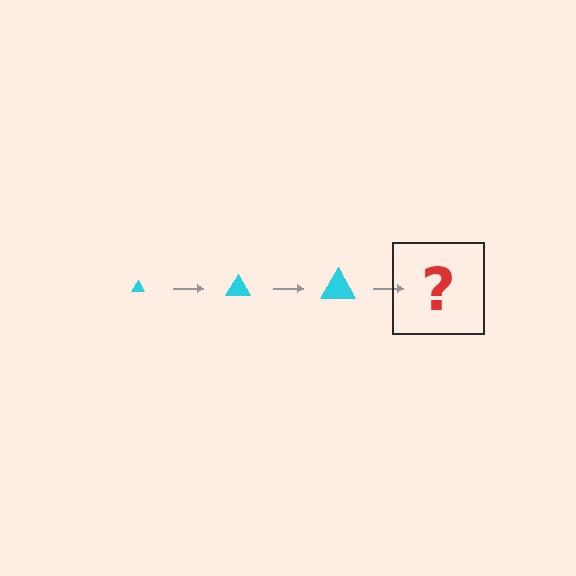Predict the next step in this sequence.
The next step is a cyan triangle, larger than the previous one.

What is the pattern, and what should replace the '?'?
The pattern is that the triangle gets progressively larger each step. The '?' should be a cyan triangle, larger than the previous one.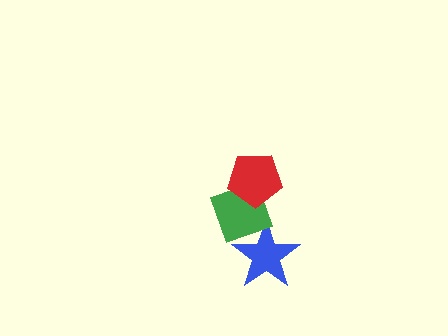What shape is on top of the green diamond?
The red pentagon is on top of the green diamond.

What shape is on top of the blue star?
The green diamond is on top of the blue star.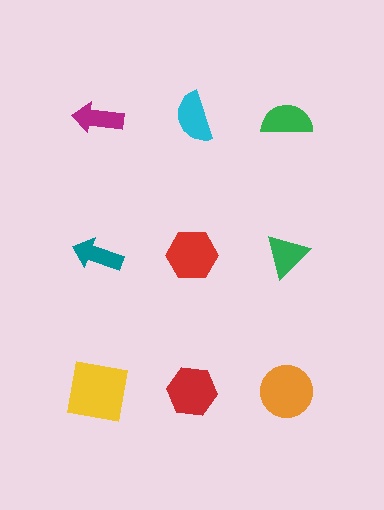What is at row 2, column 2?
A red hexagon.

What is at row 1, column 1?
A magenta arrow.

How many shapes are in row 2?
3 shapes.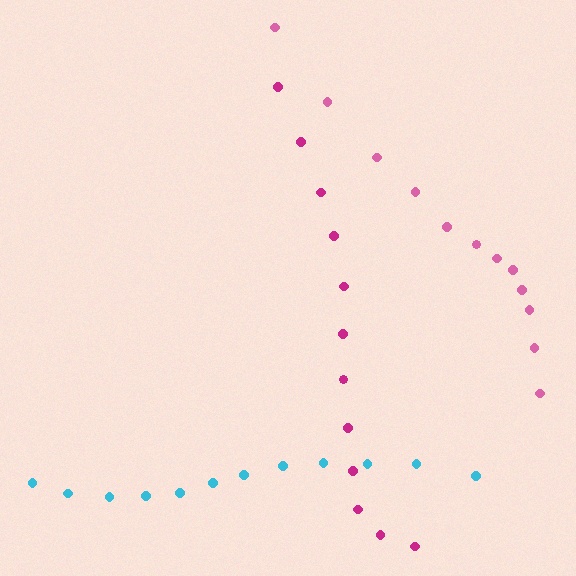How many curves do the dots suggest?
There are 3 distinct paths.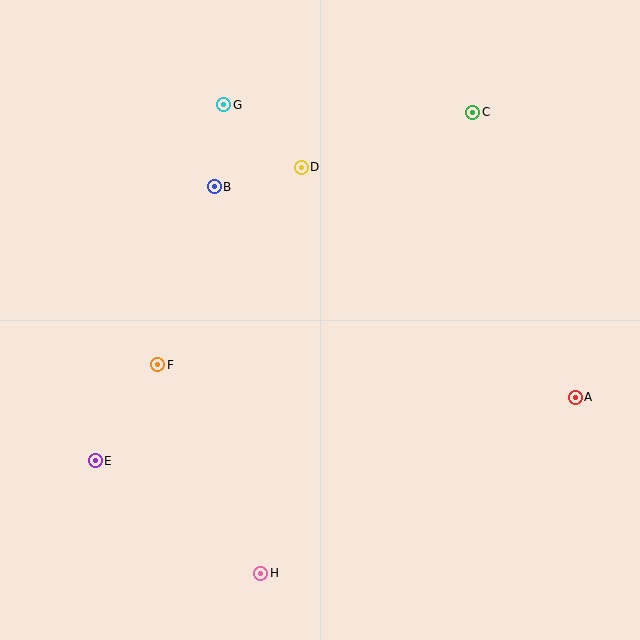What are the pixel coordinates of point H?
Point H is at (261, 573).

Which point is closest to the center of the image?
Point D at (301, 167) is closest to the center.